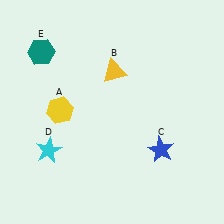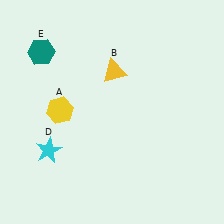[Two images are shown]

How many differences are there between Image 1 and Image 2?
There is 1 difference between the two images.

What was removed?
The blue star (C) was removed in Image 2.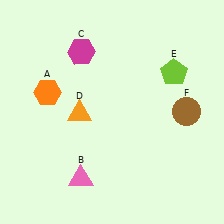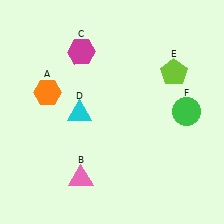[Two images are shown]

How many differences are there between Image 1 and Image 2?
There are 2 differences between the two images.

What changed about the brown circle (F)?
In Image 1, F is brown. In Image 2, it changed to green.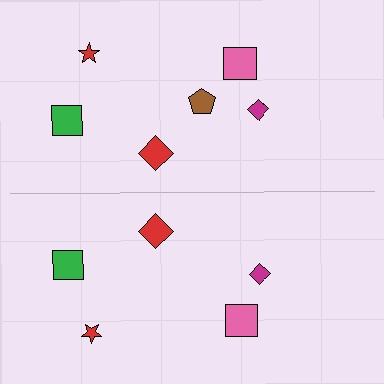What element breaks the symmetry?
A brown pentagon is missing from the bottom side.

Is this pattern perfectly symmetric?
No, the pattern is not perfectly symmetric. A brown pentagon is missing from the bottom side.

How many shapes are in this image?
There are 11 shapes in this image.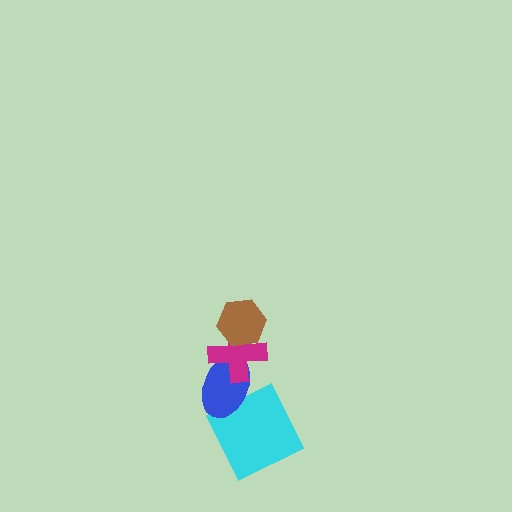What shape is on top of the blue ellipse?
The magenta cross is on top of the blue ellipse.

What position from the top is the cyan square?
The cyan square is 4th from the top.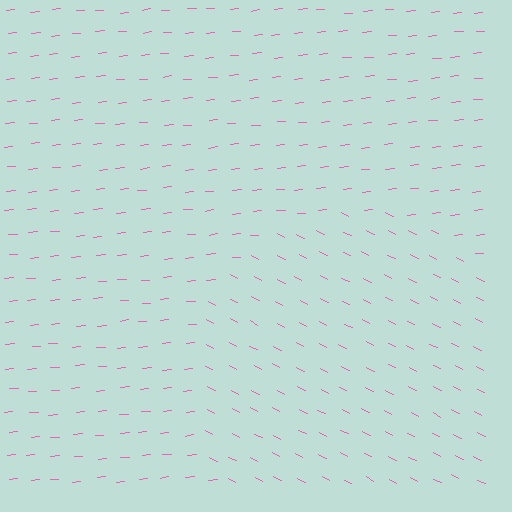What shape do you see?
I see a circle.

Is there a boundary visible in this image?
Yes, there is a texture boundary formed by a change in line orientation.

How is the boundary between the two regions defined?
The boundary is defined purely by a change in line orientation (approximately 33 degrees difference). All lines are the same color and thickness.